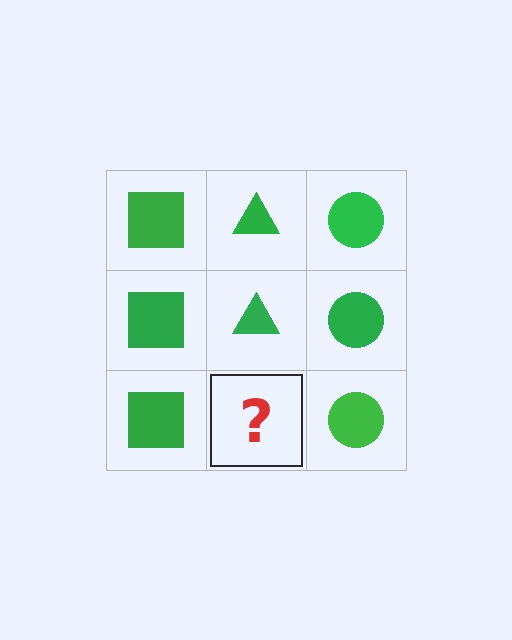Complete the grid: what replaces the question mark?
The question mark should be replaced with a green triangle.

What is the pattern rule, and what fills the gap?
The rule is that each column has a consistent shape. The gap should be filled with a green triangle.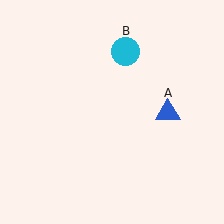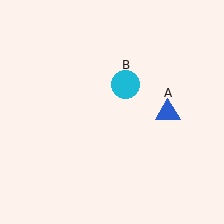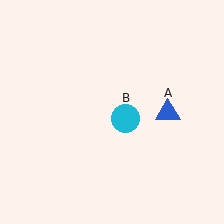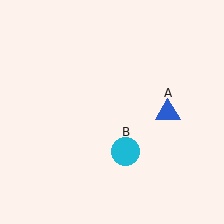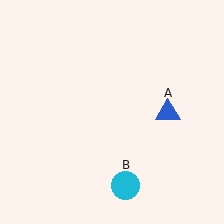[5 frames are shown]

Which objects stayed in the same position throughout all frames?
Blue triangle (object A) remained stationary.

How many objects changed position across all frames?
1 object changed position: cyan circle (object B).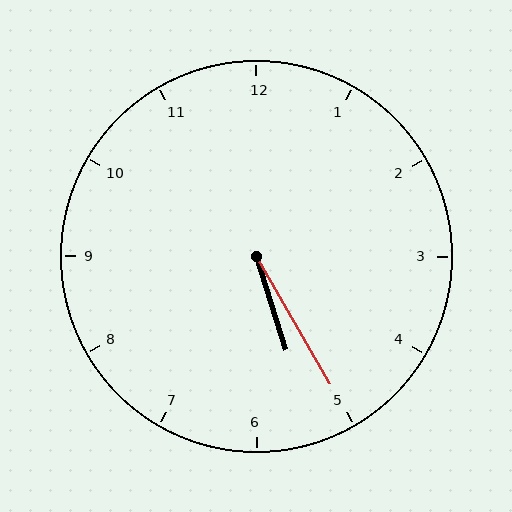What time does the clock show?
5:25.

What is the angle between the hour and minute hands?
Approximately 12 degrees.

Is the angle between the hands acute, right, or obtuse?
It is acute.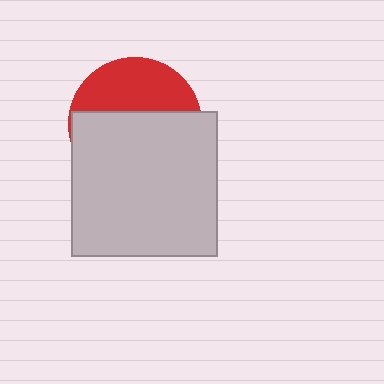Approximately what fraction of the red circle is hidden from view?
Roughly 61% of the red circle is hidden behind the light gray square.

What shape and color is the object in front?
The object in front is a light gray square.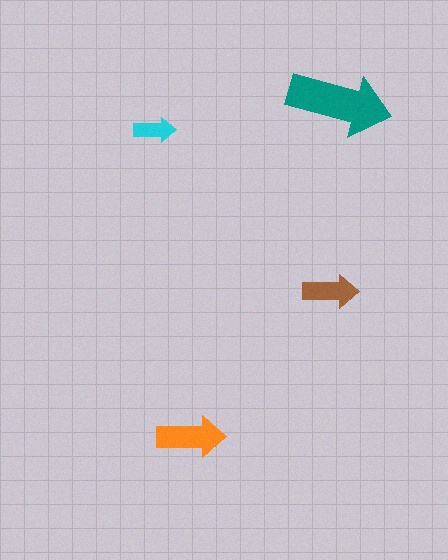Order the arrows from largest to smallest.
the teal one, the orange one, the brown one, the cyan one.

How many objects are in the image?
There are 4 objects in the image.